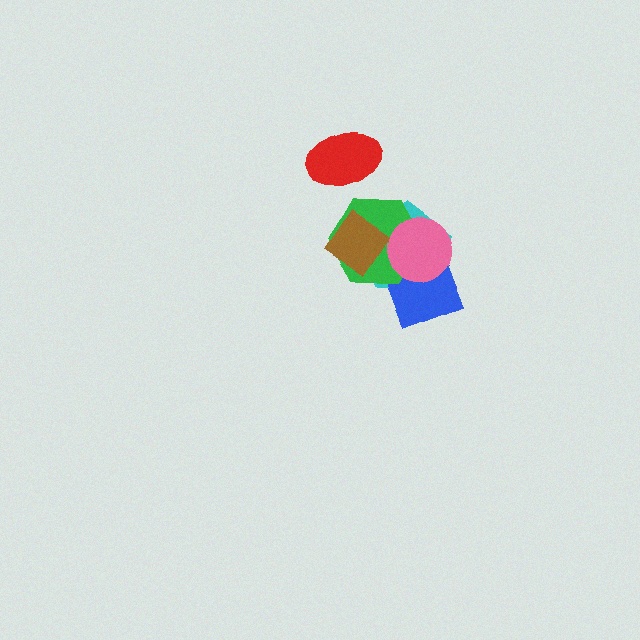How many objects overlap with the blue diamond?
3 objects overlap with the blue diamond.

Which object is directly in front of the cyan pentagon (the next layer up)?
The blue diamond is directly in front of the cyan pentagon.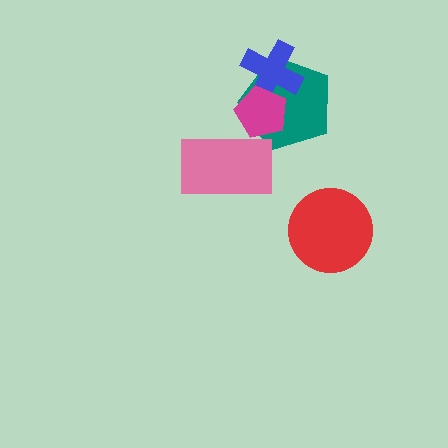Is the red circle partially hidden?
No, no other shape covers it.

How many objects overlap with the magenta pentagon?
3 objects overlap with the magenta pentagon.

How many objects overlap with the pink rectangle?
1 object overlaps with the pink rectangle.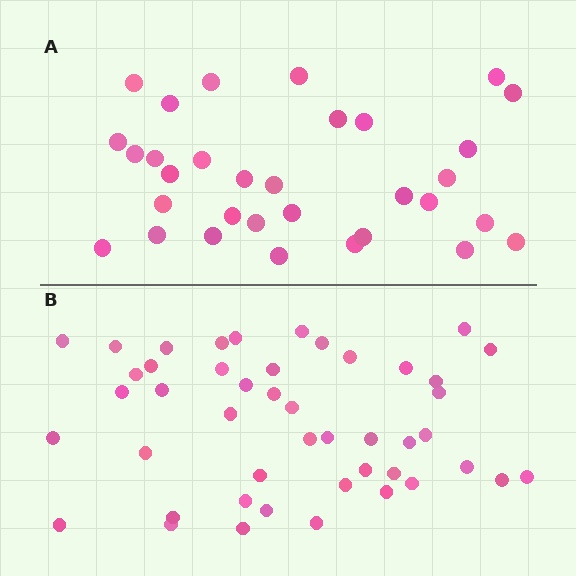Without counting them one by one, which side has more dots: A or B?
Region B (the bottom region) has more dots.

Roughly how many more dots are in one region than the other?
Region B has approximately 15 more dots than region A.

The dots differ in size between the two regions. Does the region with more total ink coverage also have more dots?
No. Region A has more total ink coverage because its dots are larger, but region B actually contains more individual dots. Total area can be misleading — the number of items is what matters here.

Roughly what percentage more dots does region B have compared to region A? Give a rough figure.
About 45% more.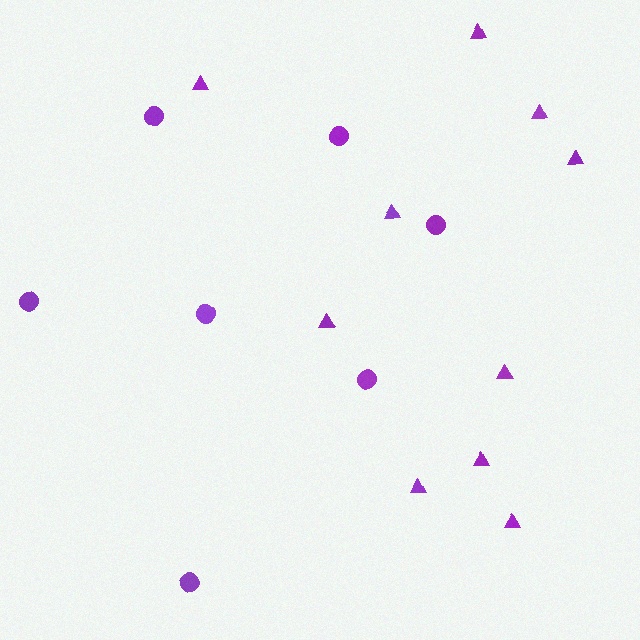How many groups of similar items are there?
There are 2 groups: one group of triangles (10) and one group of circles (7).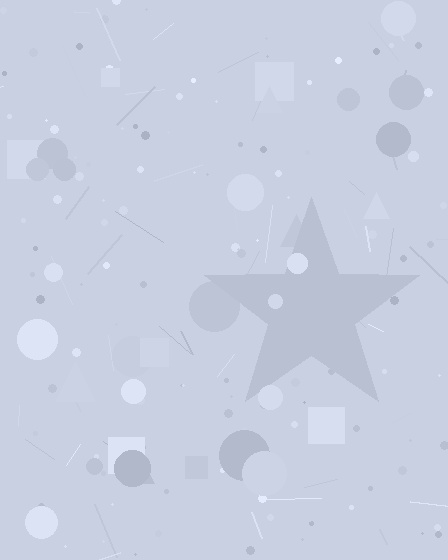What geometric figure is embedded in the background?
A star is embedded in the background.